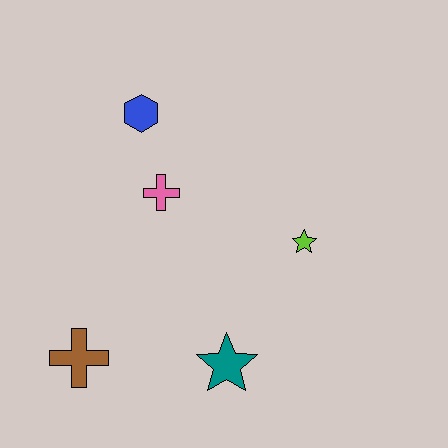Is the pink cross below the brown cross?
No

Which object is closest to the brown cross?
The teal star is closest to the brown cross.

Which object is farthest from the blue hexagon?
The teal star is farthest from the blue hexagon.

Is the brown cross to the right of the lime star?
No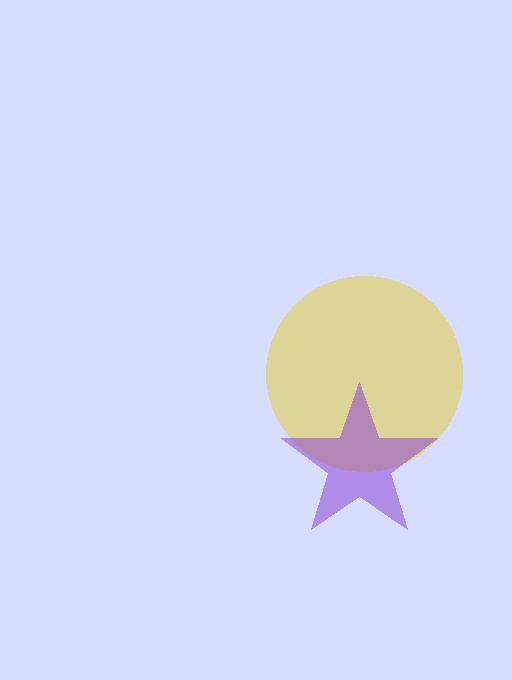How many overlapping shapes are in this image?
There are 2 overlapping shapes in the image.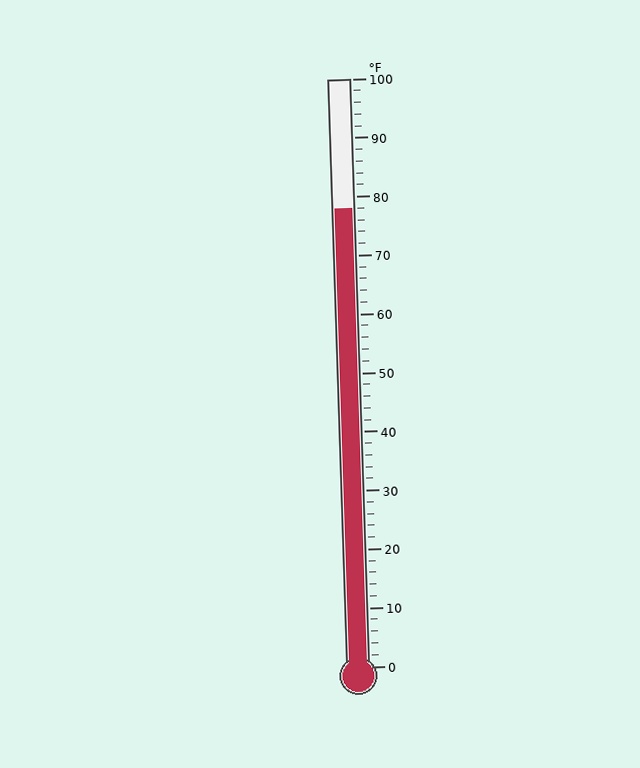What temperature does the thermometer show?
The thermometer shows approximately 78°F.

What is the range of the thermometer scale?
The thermometer scale ranges from 0°F to 100°F.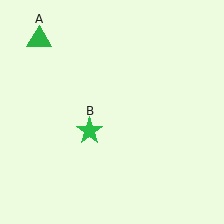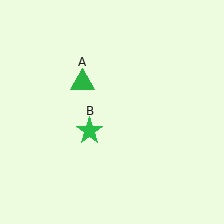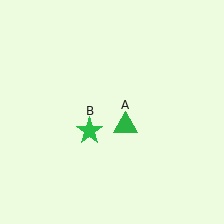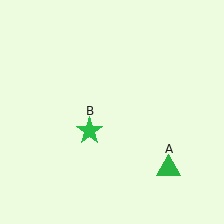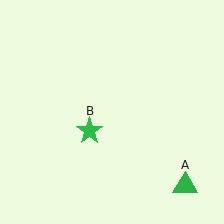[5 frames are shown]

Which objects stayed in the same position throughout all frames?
Green star (object B) remained stationary.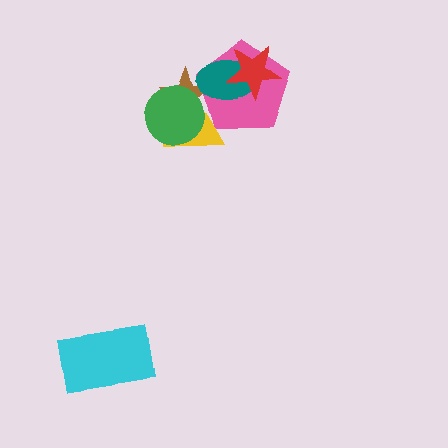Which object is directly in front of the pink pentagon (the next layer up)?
The yellow triangle is directly in front of the pink pentagon.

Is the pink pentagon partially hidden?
Yes, it is partially covered by another shape.